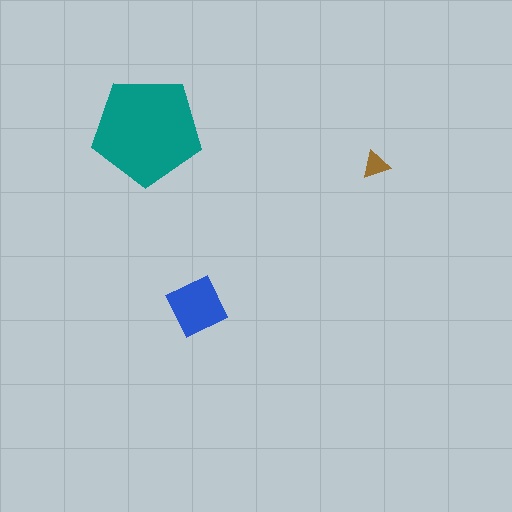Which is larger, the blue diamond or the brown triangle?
The blue diamond.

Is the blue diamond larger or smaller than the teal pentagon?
Smaller.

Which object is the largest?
The teal pentagon.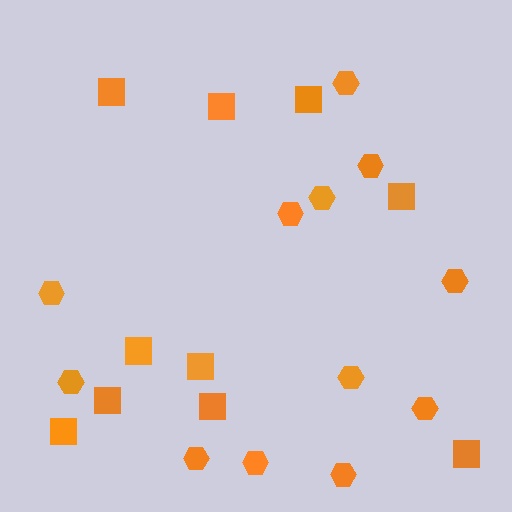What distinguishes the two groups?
There are 2 groups: one group of hexagons (12) and one group of squares (10).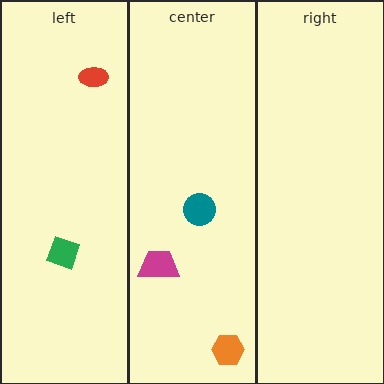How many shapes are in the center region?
3.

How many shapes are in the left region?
2.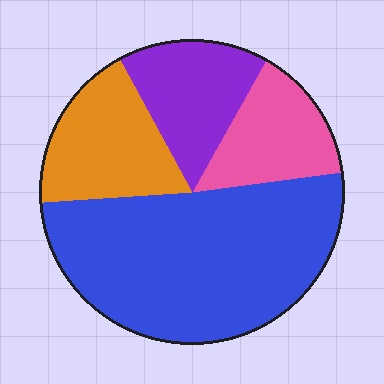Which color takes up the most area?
Blue, at roughly 50%.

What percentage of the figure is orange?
Orange covers around 20% of the figure.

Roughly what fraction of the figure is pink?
Pink covers 15% of the figure.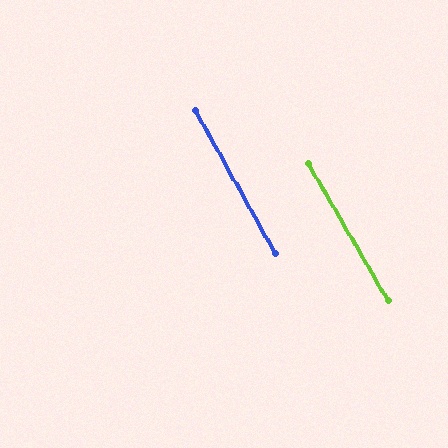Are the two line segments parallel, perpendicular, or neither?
Parallel — their directions differ by only 1.0°.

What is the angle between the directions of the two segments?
Approximately 1 degree.